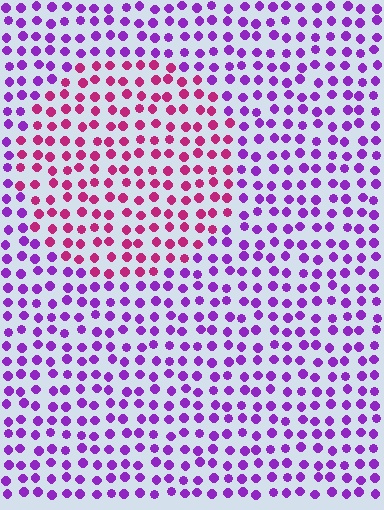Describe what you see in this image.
The image is filled with small purple elements in a uniform arrangement. A circle-shaped region is visible where the elements are tinted to a slightly different hue, forming a subtle color boundary.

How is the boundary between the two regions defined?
The boundary is defined purely by a slight shift in hue (about 46 degrees). Spacing, size, and orientation are identical on both sides.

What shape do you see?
I see a circle.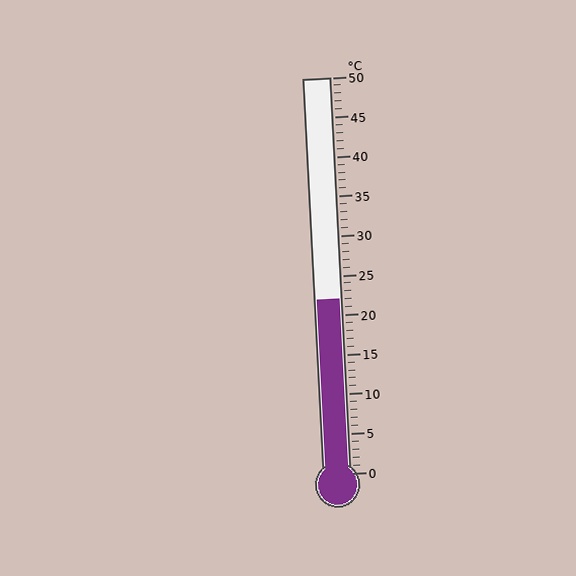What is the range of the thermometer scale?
The thermometer scale ranges from 0°C to 50°C.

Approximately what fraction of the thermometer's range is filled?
The thermometer is filled to approximately 45% of its range.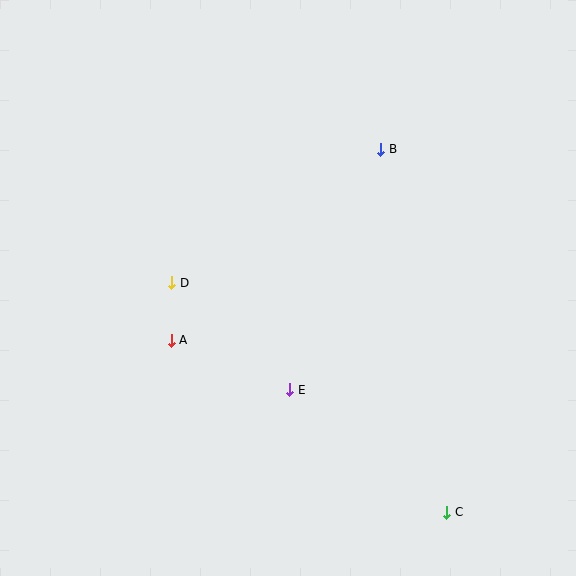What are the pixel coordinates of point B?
Point B is at (381, 149).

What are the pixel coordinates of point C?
Point C is at (447, 512).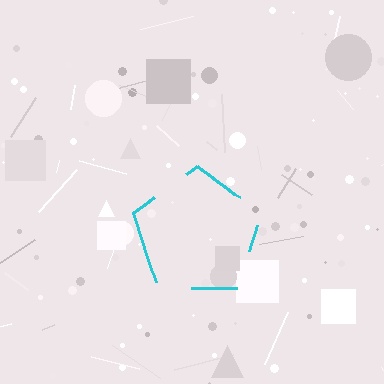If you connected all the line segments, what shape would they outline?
They would outline a pentagon.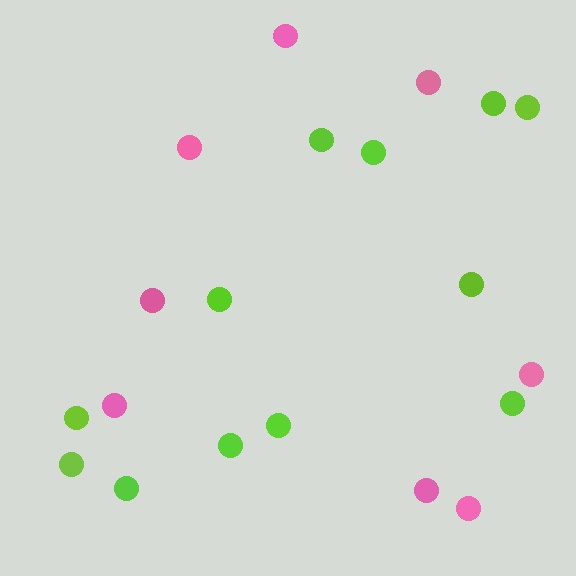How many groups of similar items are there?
There are 2 groups: one group of pink circles (8) and one group of lime circles (12).